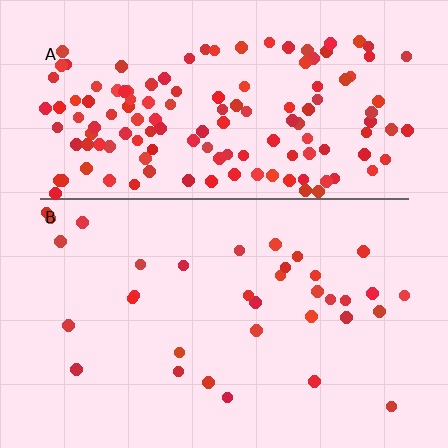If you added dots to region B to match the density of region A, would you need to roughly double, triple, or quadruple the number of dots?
Approximately quadruple.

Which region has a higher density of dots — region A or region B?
A (the top).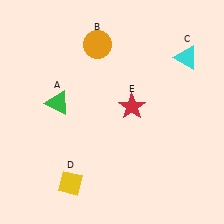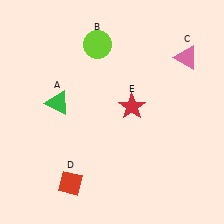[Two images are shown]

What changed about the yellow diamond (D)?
In Image 1, D is yellow. In Image 2, it changed to red.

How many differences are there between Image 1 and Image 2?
There are 3 differences between the two images.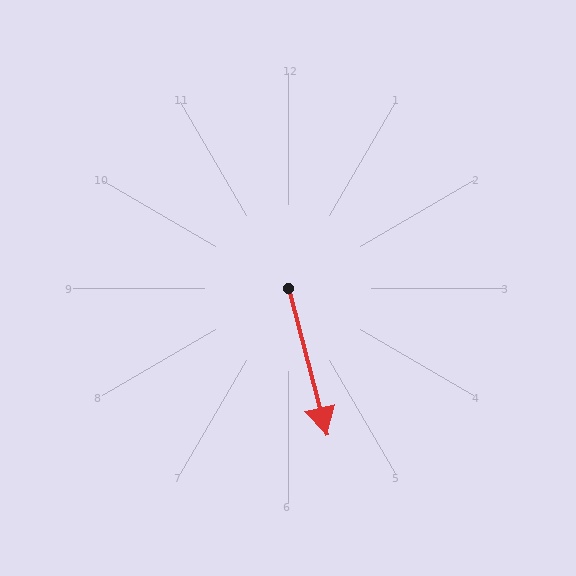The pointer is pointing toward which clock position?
Roughly 6 o'clock.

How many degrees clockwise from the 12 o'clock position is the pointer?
Approximately 165 degrees.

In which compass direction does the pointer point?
South.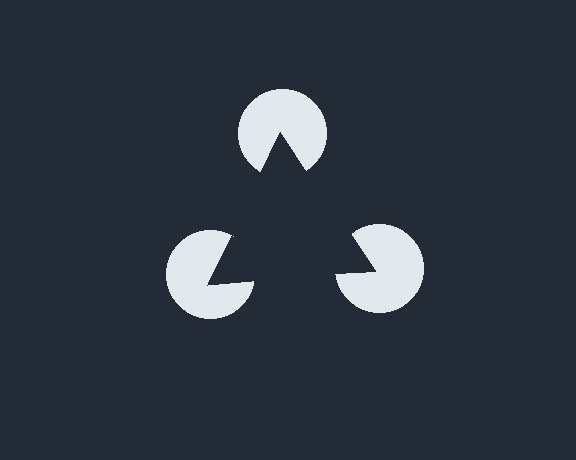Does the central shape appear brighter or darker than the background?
It typically appears slightly darker than the background, even though no actual brightness change is drawn.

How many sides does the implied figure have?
3 sides.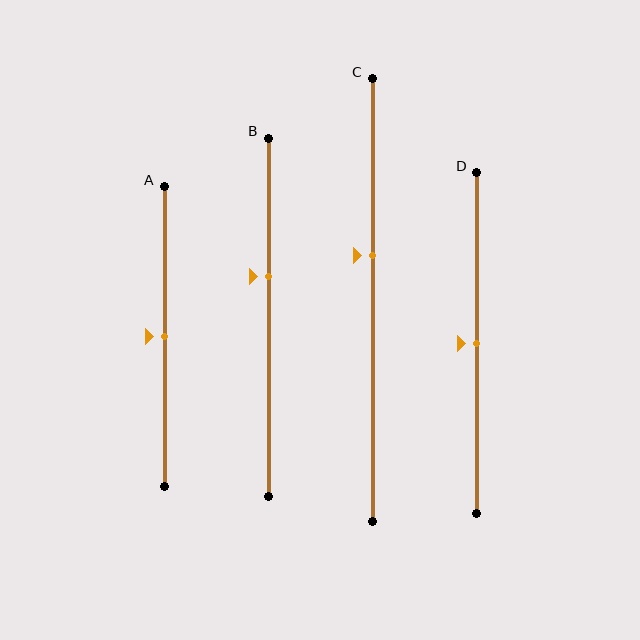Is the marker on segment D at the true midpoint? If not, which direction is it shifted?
Yes, the marker on segment D is at the true midpoint.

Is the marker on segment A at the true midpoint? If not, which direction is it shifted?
Yes, the marker on segment A is at the true midpoint.